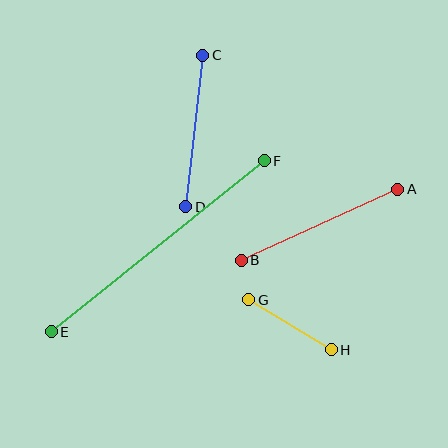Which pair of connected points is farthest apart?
Points E and F are farthest apart.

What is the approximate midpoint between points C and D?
The midpoint is at approximately (194, 131) pixels.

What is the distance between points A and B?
The distance is approximately 172 pixels.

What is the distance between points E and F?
The distance is approximately 273 pixels.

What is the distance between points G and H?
The distance is approximately 96 pixels.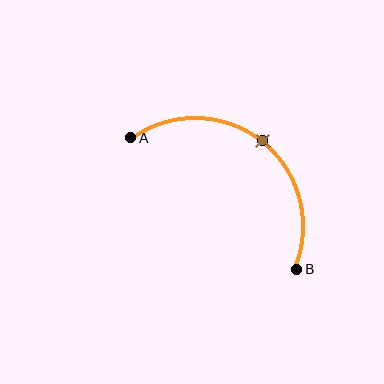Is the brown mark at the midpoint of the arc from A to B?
Yes. The brown mark lies on the arc at equal arc-length from both A and B — it is the arc midpoint.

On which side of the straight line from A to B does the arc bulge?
The arc bulges above and to the right of the straight line connecting A and B.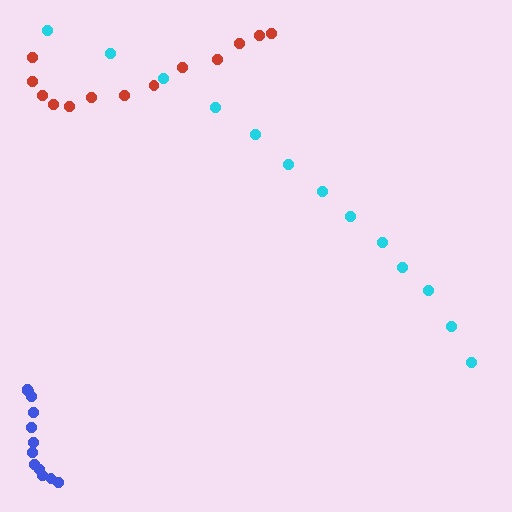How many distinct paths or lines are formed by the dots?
There are 3 distinct paths.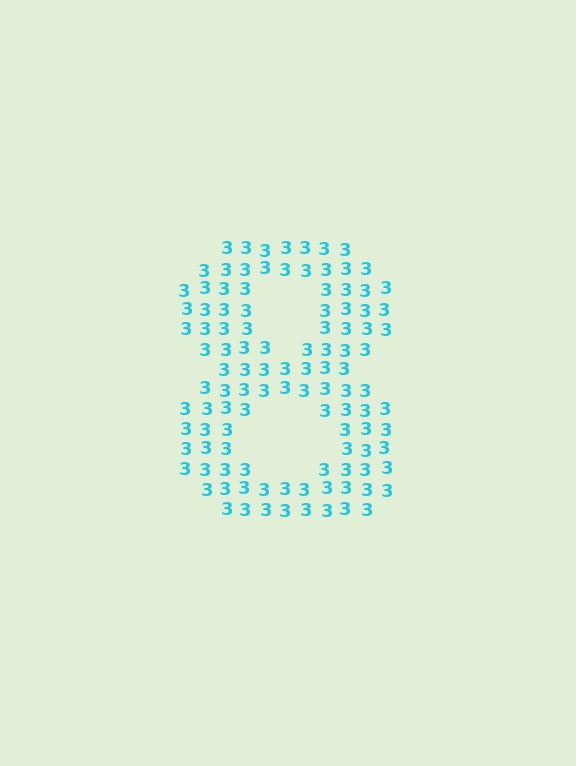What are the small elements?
The small elements are digit 3's.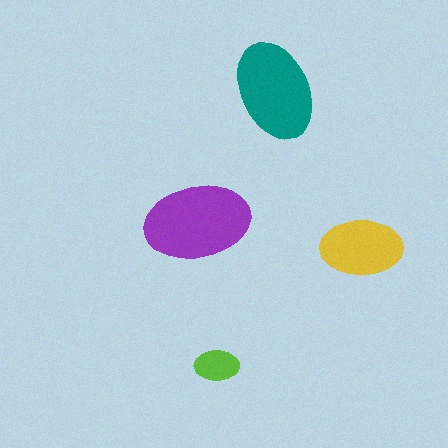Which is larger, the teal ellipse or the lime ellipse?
The teal one.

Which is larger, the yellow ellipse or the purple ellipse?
The purple one.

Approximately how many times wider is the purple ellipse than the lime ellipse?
About 2.5 times wider.